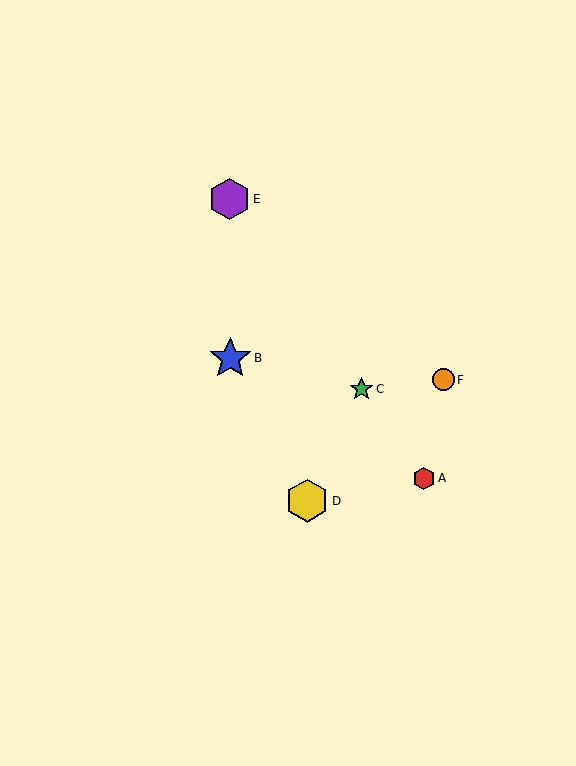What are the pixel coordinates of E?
Object E is at (229, 199).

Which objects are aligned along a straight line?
Objects A, C, E are aligned along a straight line.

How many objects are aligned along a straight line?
3 objects (A, C, E) are aligned along a straight line.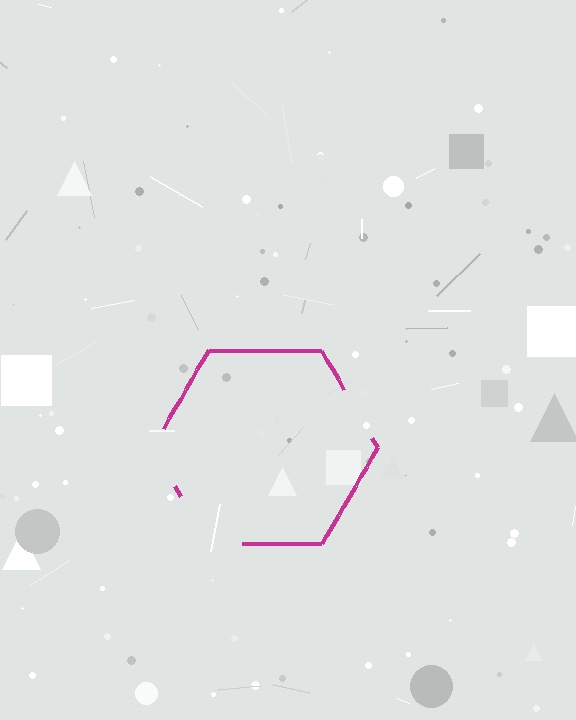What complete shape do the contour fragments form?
The contour fragments form a hexagon.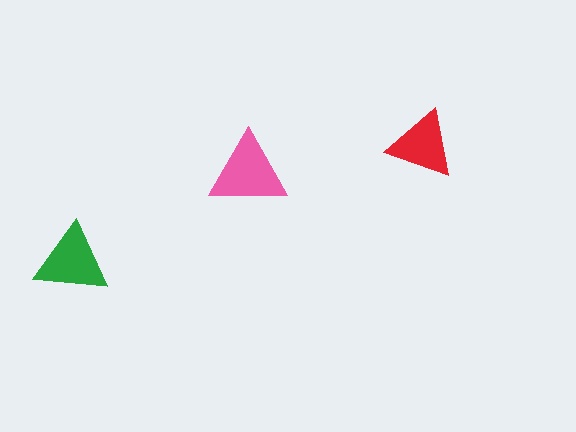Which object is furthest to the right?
The red triangle is rightmost.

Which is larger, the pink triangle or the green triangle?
The pink one.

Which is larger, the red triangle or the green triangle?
The green one.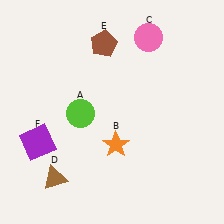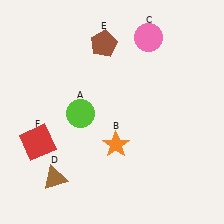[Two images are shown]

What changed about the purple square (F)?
In Image 1, F is purple. In Image 2, it changed to red.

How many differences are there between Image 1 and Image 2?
There is 1 difference between the two images.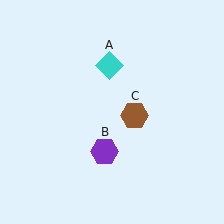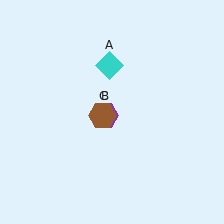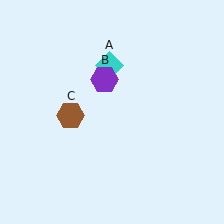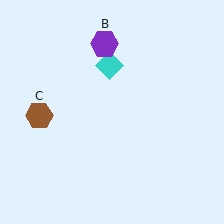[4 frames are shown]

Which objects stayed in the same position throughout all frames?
Cyan diamond (object A) remained stationary.